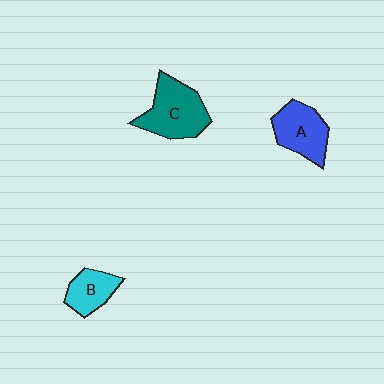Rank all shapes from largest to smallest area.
From largest to smallest: C (teal), A (blue), B (cyan).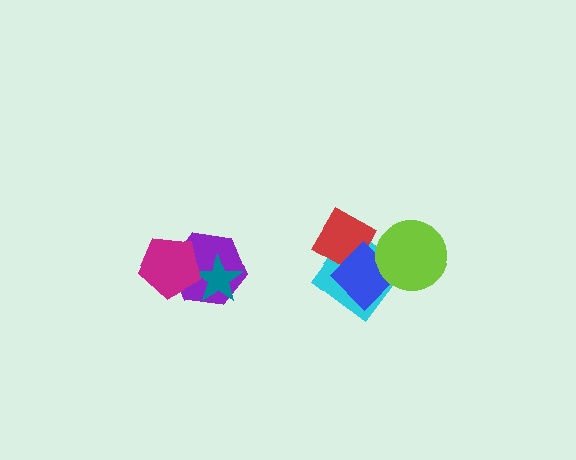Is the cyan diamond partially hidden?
Yes, it is partially covered by another shape.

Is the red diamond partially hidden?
Yes, it is partially covered by another shape.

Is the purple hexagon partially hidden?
Yes, it is partially covered by another shape.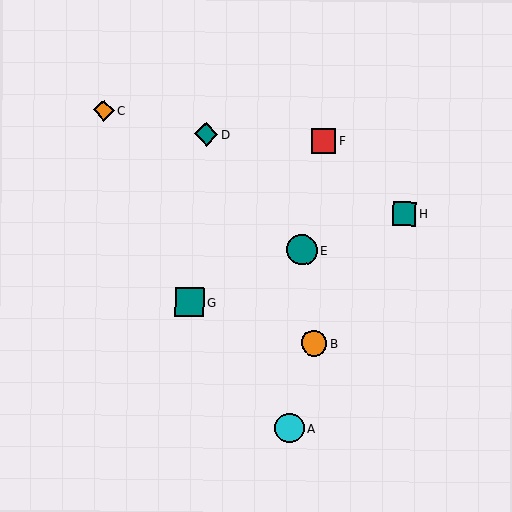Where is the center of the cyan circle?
The center of the cyan circle is at (290, 428).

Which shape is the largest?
The teal circle (labeled E) is the largest.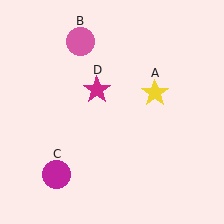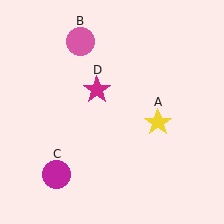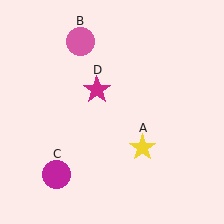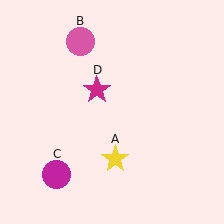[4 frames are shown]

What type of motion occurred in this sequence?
The yellow star (object A) rotated clockwise around the center of the scene.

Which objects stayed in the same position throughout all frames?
Pink circle (object B) and magenta circle (object C) and magenta star (object D) remained stationary.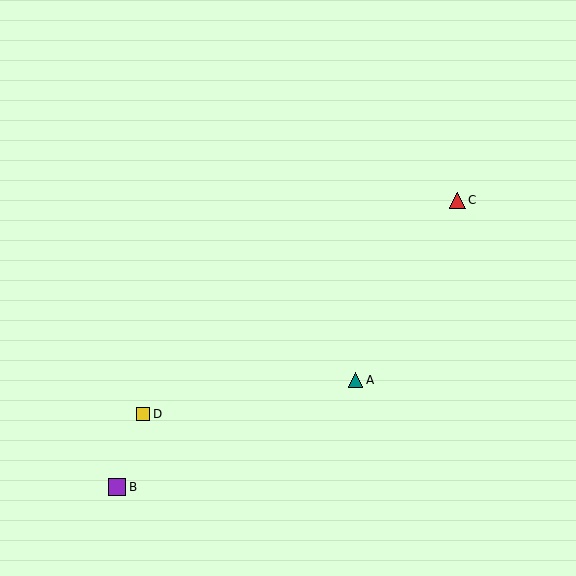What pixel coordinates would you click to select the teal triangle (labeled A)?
Click at (356, 380) to select the teal triangle A.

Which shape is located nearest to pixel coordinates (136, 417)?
The yellow square (labeled D) at (143, 414) is nearest to that location.